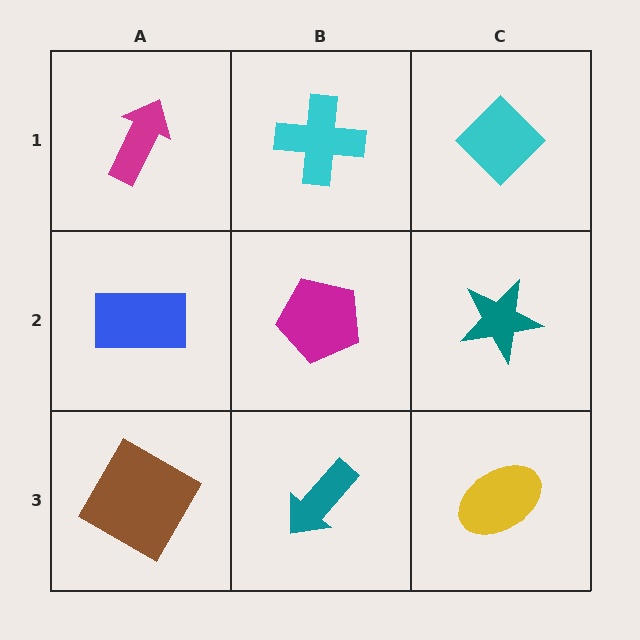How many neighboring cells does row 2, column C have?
3.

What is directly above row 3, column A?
A blue rectangle.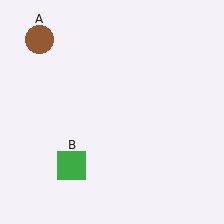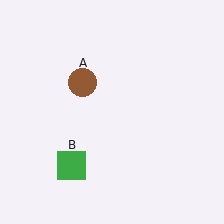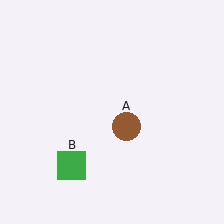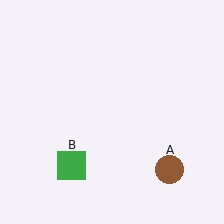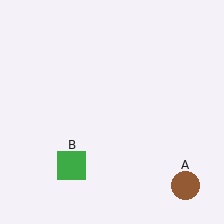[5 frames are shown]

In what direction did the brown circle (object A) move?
The brown circle (object A) moved down and to the right.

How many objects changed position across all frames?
1 object changed position: brown circle (object A).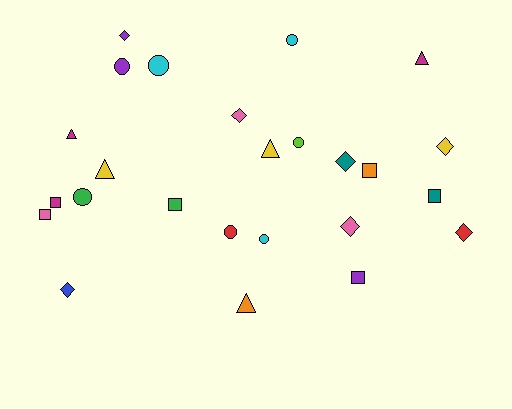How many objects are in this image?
There are 25 objects.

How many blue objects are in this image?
There is 1 blue object.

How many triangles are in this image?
There are 5 triangles.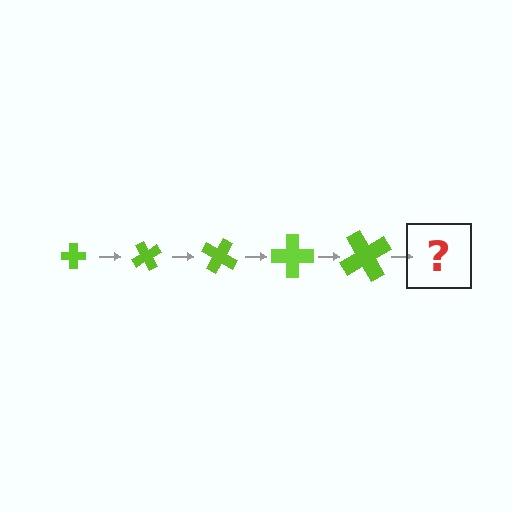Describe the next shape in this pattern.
It should be a cross, larger than the previous one and rotated 300 degrees from the start.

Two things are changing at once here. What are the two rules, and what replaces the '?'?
The two rules are that the cross grows larger each step and it rotates 60 degrees each step. The '?' should be a cross, larger than the previous one and rotated 300 degrees from the start.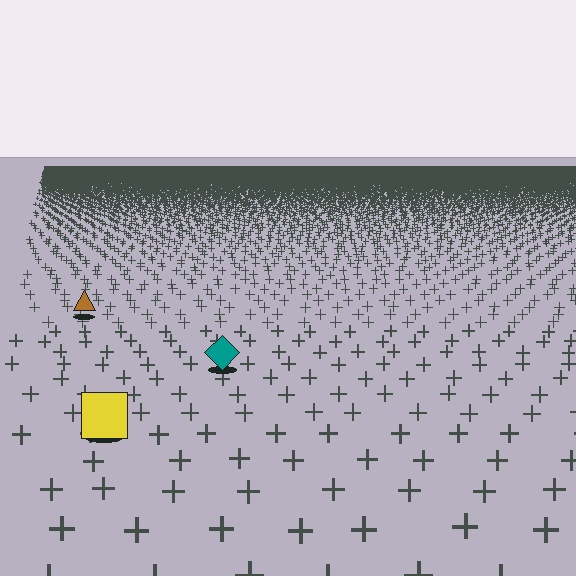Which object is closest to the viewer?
The yellow square is closest. The texture marks near it are larger and more spread out.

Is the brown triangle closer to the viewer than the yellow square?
No. The yellow square is closer — you can tell from the texture gradient: the ground texture is coarser near it.